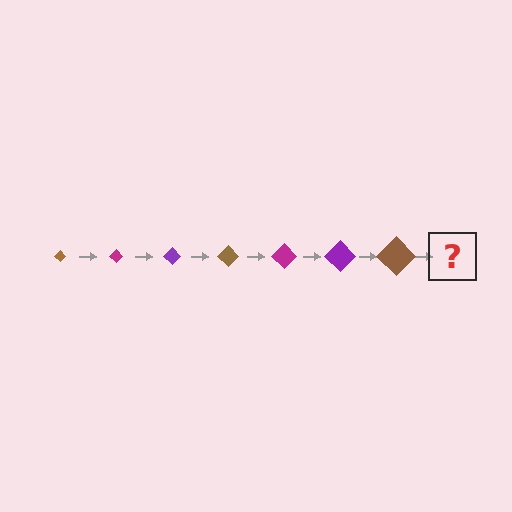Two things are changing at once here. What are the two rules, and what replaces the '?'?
The two rules are that the diamond grows larger each step and the color cycles through brown, magenta, and purple. The '?' should be a magenta diamond, larger than the previous one.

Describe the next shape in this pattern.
It should be a magenta diamond, larger than the previous one.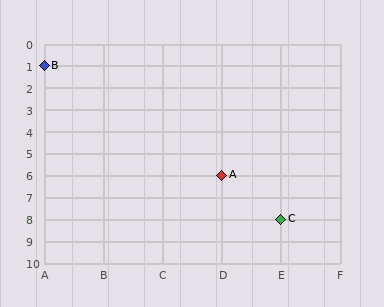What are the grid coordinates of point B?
Point B is at grid coordinates (A, 1).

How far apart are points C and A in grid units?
Points C and A are 1 column and 2 rows apart (about 2.2 grid units diagonally).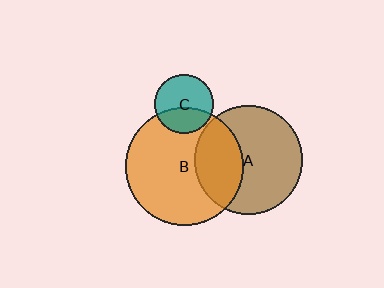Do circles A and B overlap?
Yes.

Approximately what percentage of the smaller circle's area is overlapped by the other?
Approximately 35%.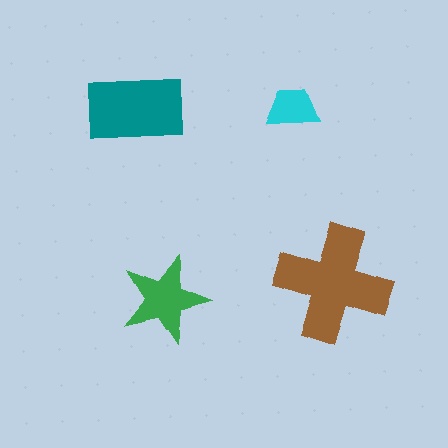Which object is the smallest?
The cyan trapezoid.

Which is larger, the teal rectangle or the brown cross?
The brown cross.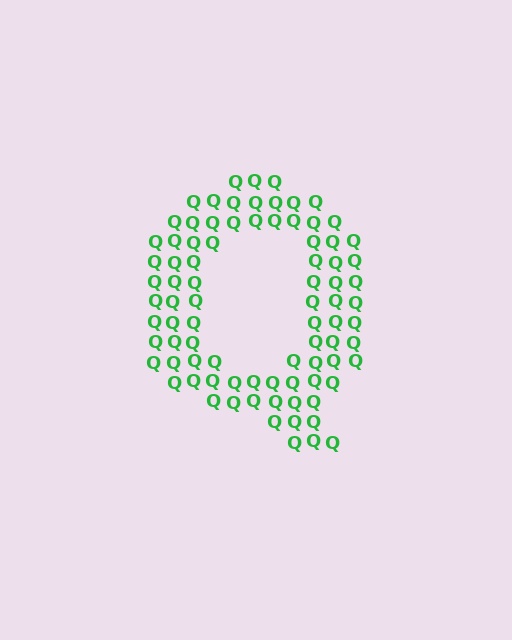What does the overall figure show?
The overall figure shows the letter Q.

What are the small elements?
The small elements are letter Q's.